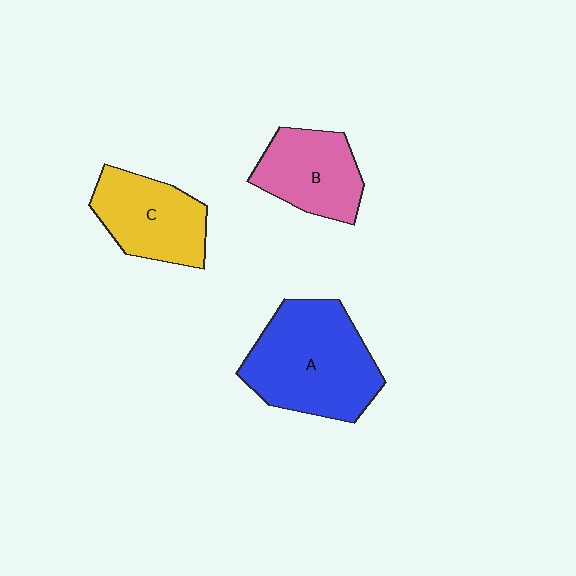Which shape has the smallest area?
Shape B (pink).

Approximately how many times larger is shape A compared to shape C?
Approximately 1.5 times.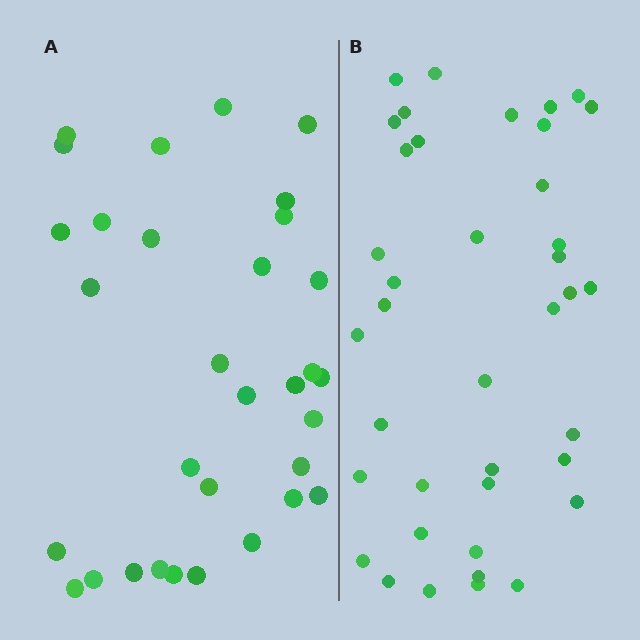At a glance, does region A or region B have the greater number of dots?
Region B (the right region) has more dots.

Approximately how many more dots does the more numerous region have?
Region B has roughly 8 or so more dots than region A.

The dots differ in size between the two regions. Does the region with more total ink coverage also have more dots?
No. Region A has more total ink coverage because its dots are larger, but region B actually contains more individual dots. Total area can be misleading — the number of items is what matters here.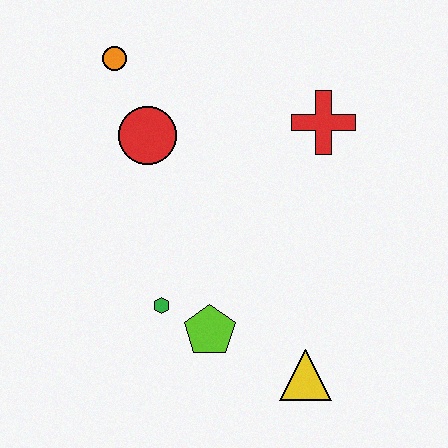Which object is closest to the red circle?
The orange circle is closest to the red circle.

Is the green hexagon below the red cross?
Yes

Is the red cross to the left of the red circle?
No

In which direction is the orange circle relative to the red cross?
The orange circle is to the left of the red cross.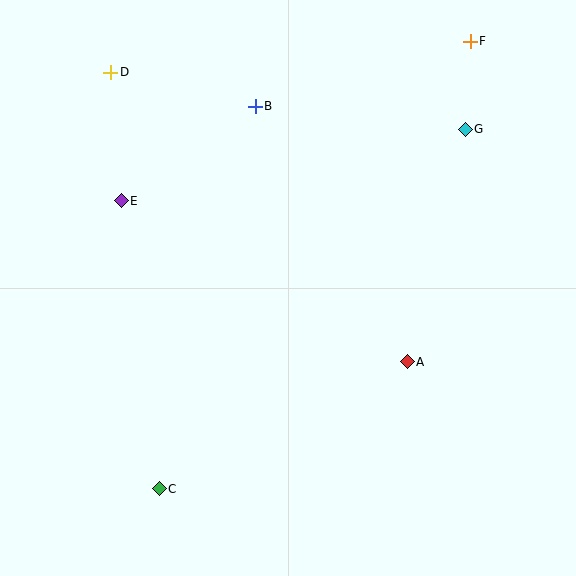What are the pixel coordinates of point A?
Point A is at (407, 362).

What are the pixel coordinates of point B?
Point B is at (255, 106).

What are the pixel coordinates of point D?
Point D is at (111, 72).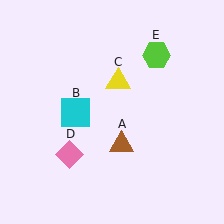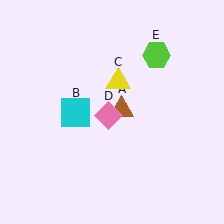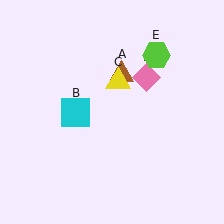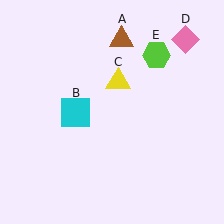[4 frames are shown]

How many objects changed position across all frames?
2 objects changed position: brown triangle (object A), pink diamond (object D).